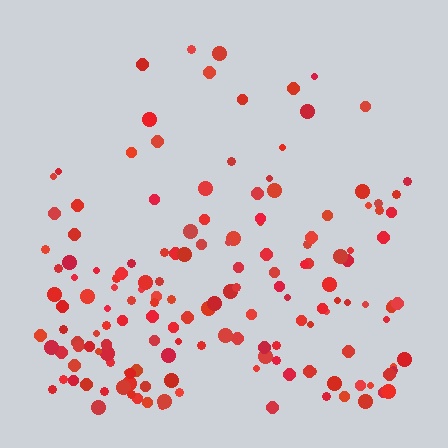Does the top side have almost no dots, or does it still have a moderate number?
Still a moderate number, just noticeably fewer than the bottom.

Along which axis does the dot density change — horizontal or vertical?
Vertical.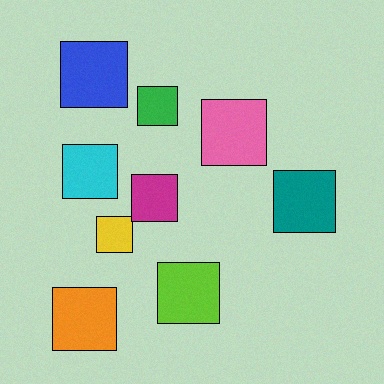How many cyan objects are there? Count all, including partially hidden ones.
There is 1 cyan object.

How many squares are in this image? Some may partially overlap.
There are 9 squares.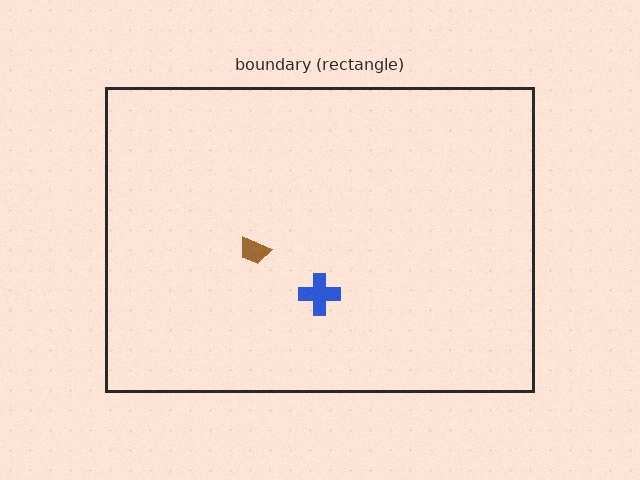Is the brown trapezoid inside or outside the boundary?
Inside.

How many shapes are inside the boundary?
2 inside, 0 outside.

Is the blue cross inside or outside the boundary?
Inside.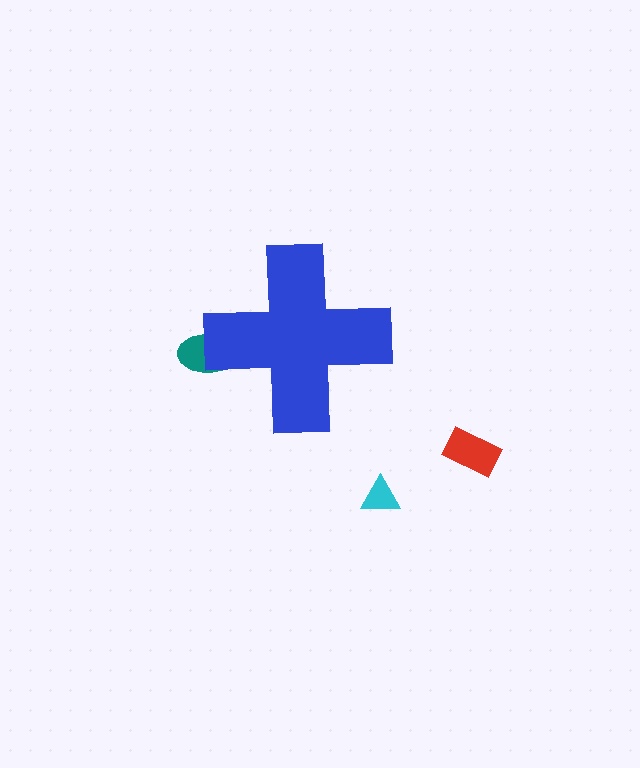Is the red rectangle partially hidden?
No, the red rectangle is fully visible.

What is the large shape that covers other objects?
A blue cross.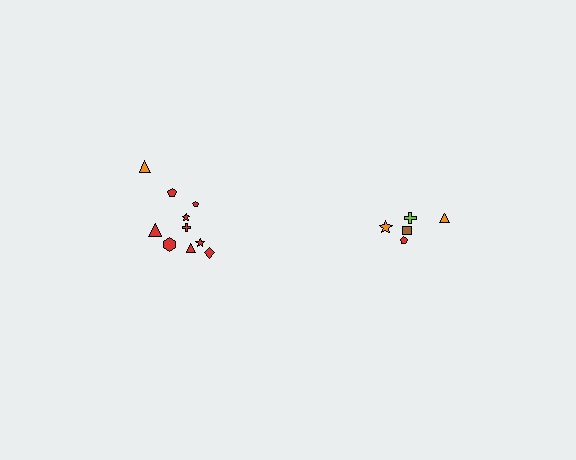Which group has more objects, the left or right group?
The left group.